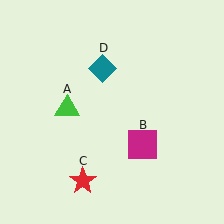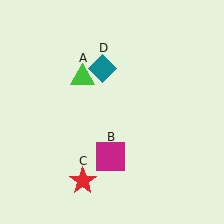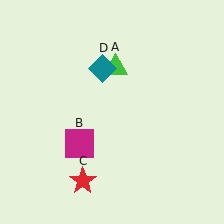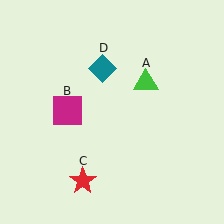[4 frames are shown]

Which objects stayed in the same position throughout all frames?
Red star (object C) and teal diamond (object D) remained stationary.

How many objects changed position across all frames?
2 objects changed position: green triangle (object A), magenta square (object B).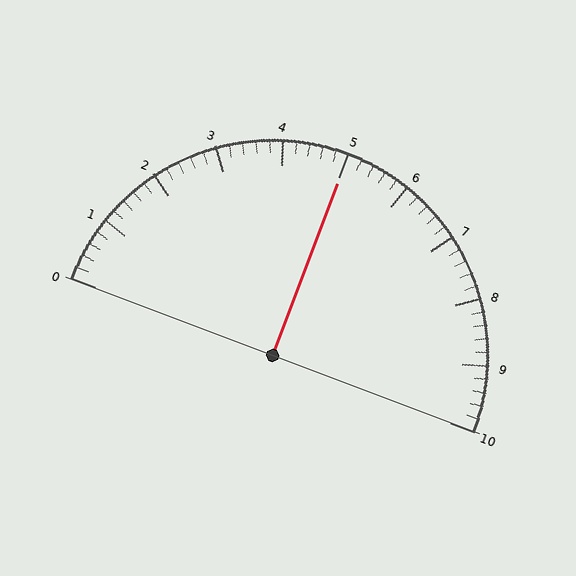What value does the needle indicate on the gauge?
The needle indicates approximately 5.0.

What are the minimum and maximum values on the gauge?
The gauge ranges from 0 to 10.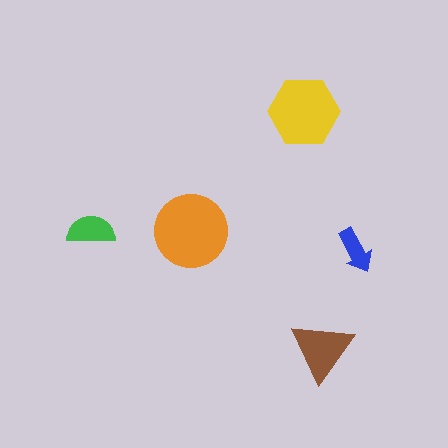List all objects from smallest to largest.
The blue arrow, the green semicircle, the brown triangle, the yellow hexagon, the orange circle.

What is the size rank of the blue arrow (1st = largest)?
5th.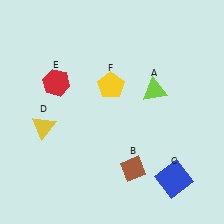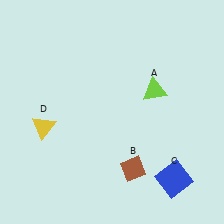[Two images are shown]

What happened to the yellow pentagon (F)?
The yellow pentagon (F) was removed in Image 2. It was in the top-left area of Image 1.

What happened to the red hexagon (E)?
The red hexagon (E) was removed in Image 2. It was in the top-left area of Image 1.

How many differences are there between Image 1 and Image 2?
There are 2 differences between the two images.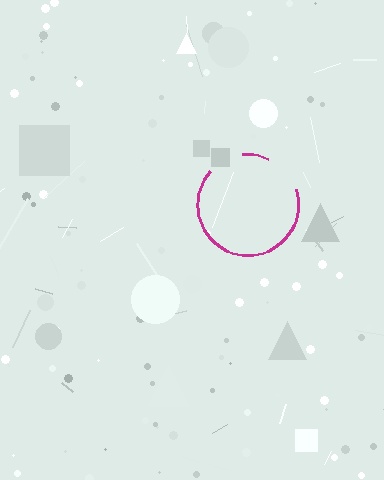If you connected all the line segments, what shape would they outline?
They would outline a circle.